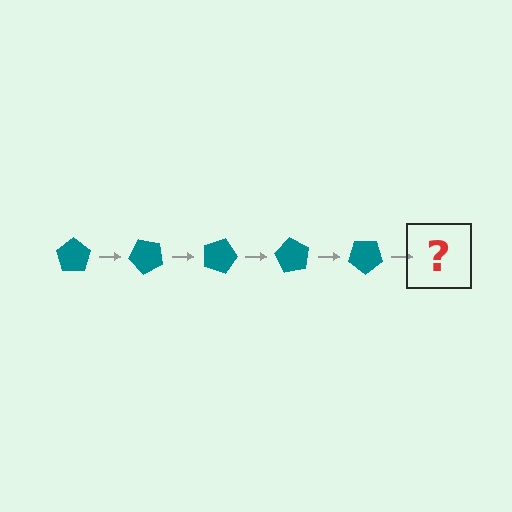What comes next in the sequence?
The next element should be a teal pentagon rotated 225 degrees.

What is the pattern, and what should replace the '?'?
The pattern is that the pentagon rotates 45 degrees each step. The '?' should be a teal pentagon rotated 225 degrees.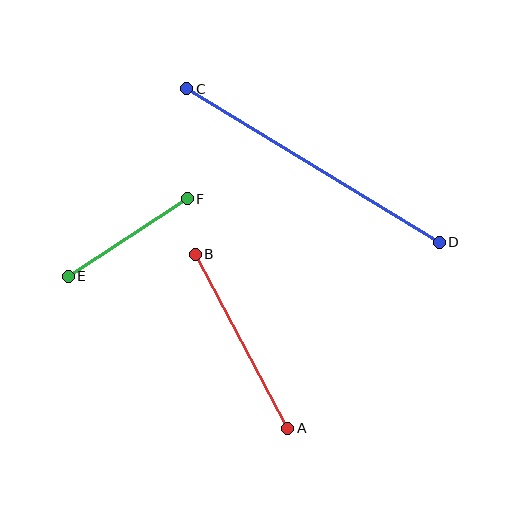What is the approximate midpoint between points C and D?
The midpoint is at approximately (313, 166) pixels.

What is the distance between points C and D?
The distance is approximately 296 pixels.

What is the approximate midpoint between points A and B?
The midpoint is at approximately (241, 341) pixels.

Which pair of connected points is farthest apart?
Points C and D are farthest apart.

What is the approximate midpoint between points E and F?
The midpoint is at approximately (128, 237) pixels.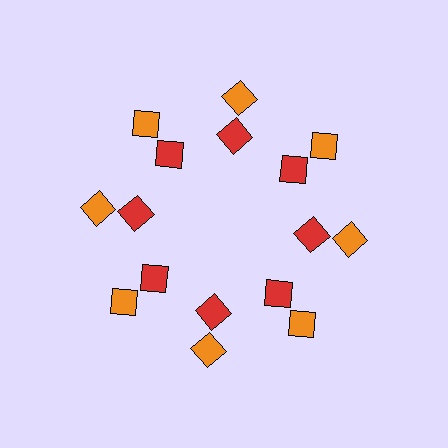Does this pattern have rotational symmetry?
Yes, this pattern has 8-fold rotational symmetry. It looks the same after rotating 45 degrees around the center.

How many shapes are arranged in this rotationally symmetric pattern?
There are 16 shapes, arranged in 8 groups of 2.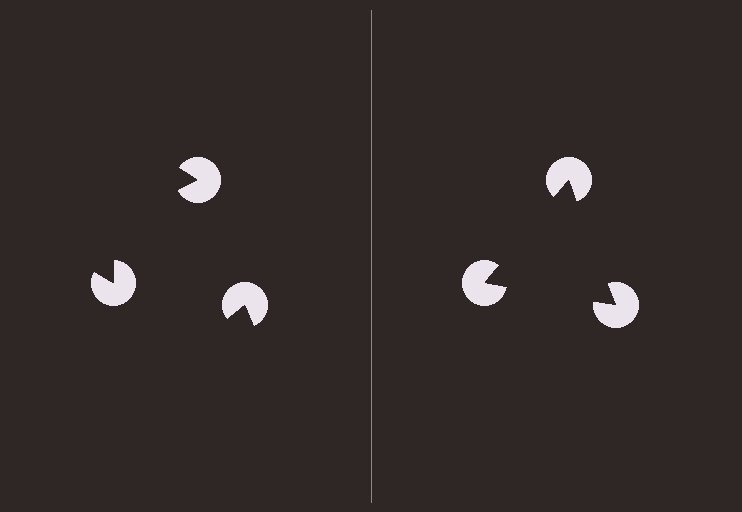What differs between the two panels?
The pac-man discs are positioned identically on both sides; only the wedge orientations differ. On the right they align to a triangle; on the left they are misaligned.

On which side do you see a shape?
An illusory triangle appears on the right side. On the left side the wedge cuts are rotated, so no coherent shape forms.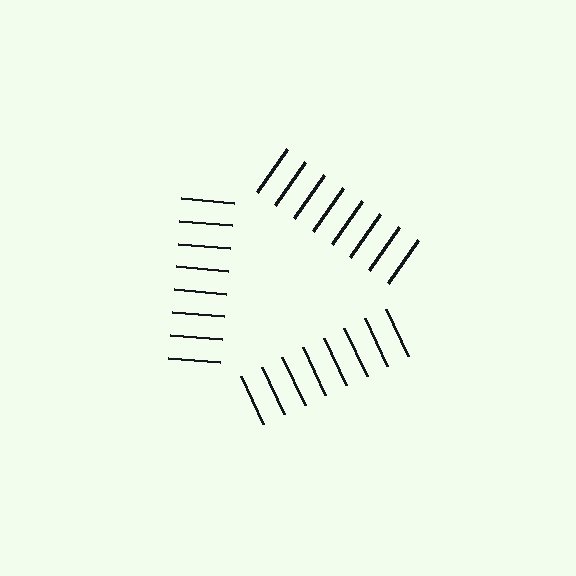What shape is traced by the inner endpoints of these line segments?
An illusory triangle — the line segments terminate on its edges but no continuous stroke is drawn.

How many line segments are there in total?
24 — 8 along each of the 3 edges.